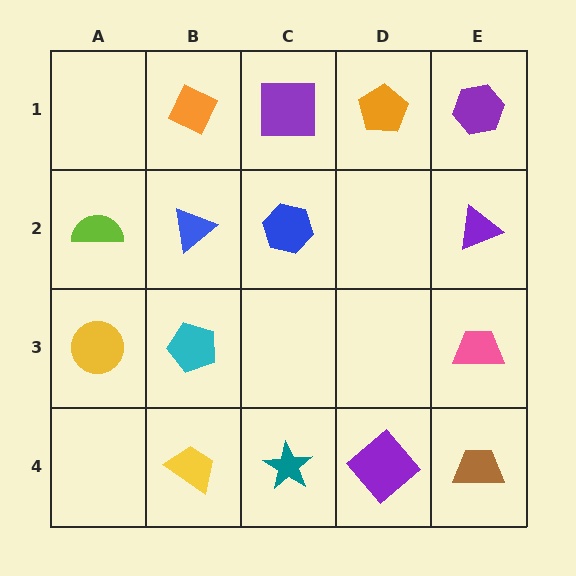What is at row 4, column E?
A brown trapezoid.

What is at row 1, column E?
A purple hexagon.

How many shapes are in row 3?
3 shapes.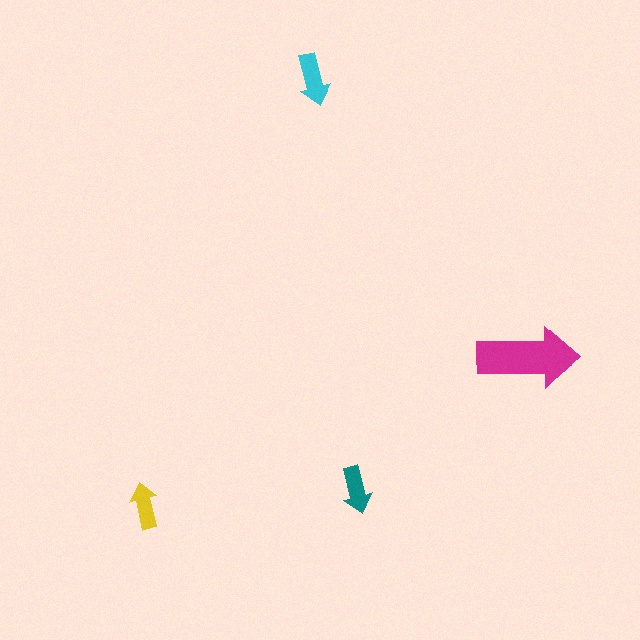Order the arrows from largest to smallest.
the magenta one, the cyan one, the teal one, the yellow one.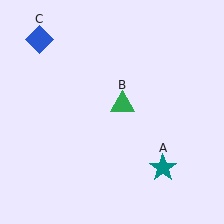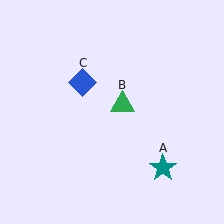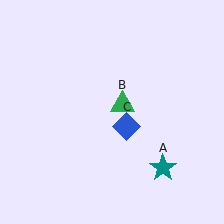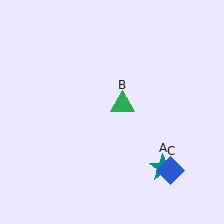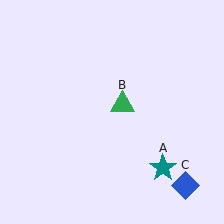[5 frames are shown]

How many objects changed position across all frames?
1 object changed position: blue diamond (object C).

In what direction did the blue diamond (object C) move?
The blue diamond (object C) moved down and to the right.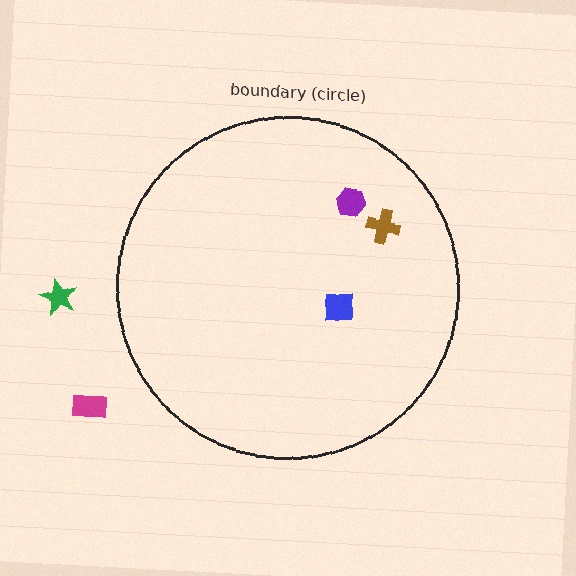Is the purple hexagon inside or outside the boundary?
Inside.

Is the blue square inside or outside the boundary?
Inside.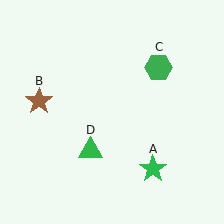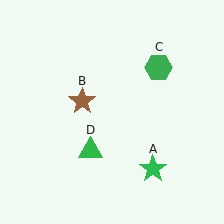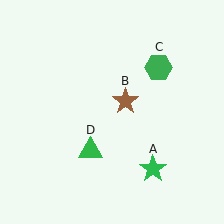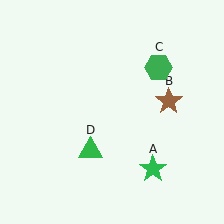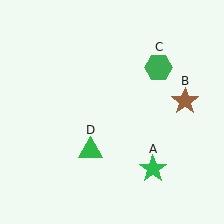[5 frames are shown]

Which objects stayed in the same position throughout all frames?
Green star (object A) and green hexagon (object C) and green triangle (object D) remained stationary.